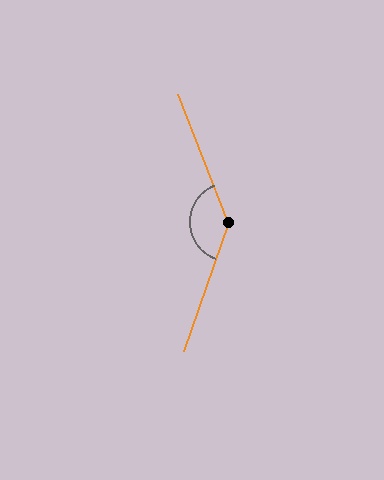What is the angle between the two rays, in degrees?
Approximately 140 degrees.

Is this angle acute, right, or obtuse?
It is obtuse.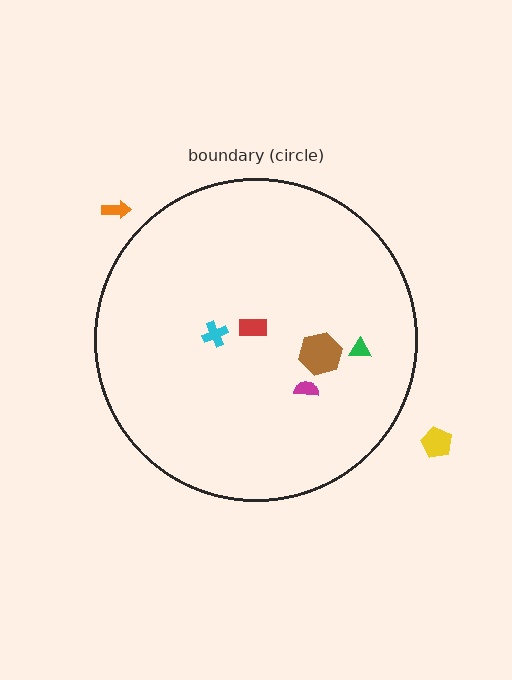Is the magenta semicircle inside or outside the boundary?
Inside.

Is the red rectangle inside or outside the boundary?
Inside.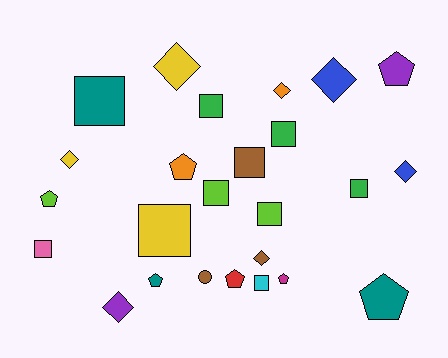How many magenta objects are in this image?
There is 1 magenta object.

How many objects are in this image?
There are 25 objects.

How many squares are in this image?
There are 10 squares.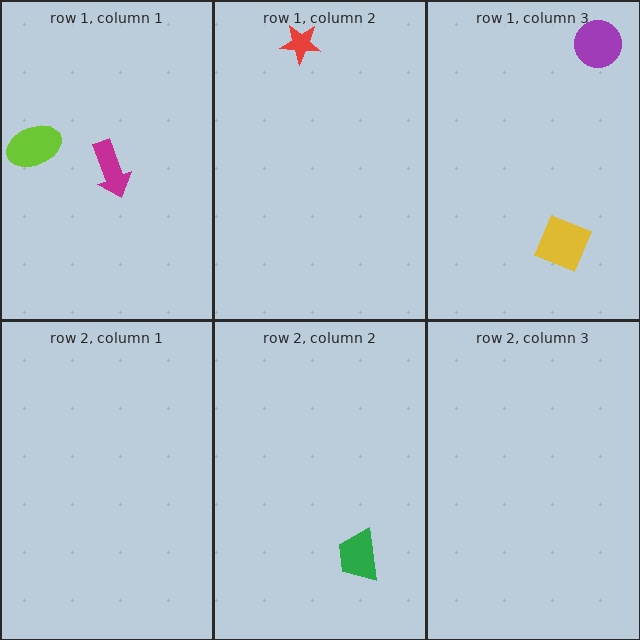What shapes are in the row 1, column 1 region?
The lime ellipse, the magenta arrow.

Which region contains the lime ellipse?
The row 1, column 1 region.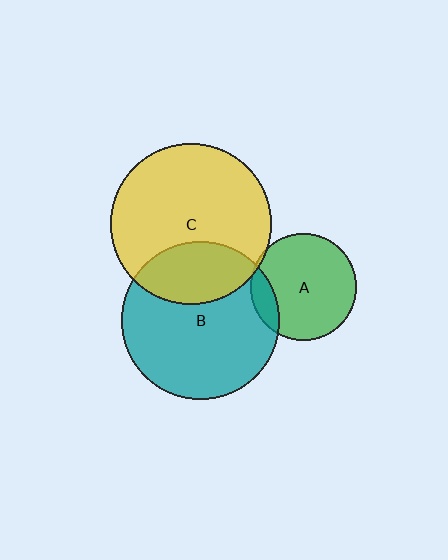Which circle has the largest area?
Circle C (yellow).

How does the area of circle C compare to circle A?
Approximately 2.2 times.